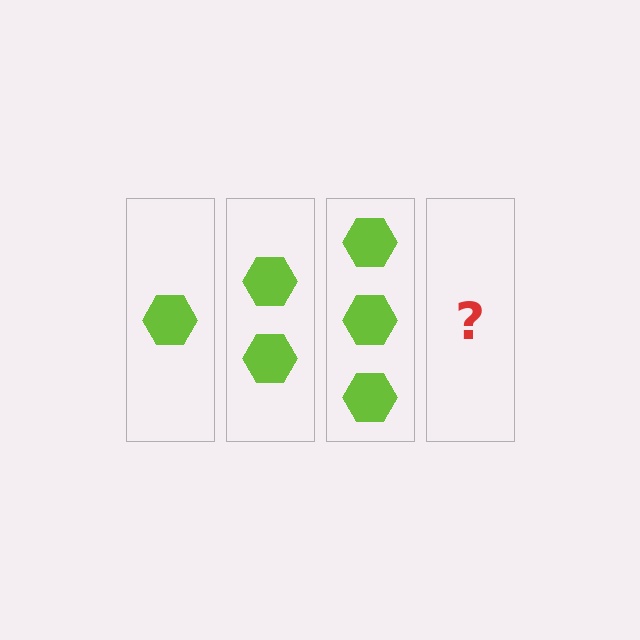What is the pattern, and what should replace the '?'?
The pattern is that each step adds one more hexagon. The '?' should be 4 hexagons.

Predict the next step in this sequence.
The next step is 4 hexagons.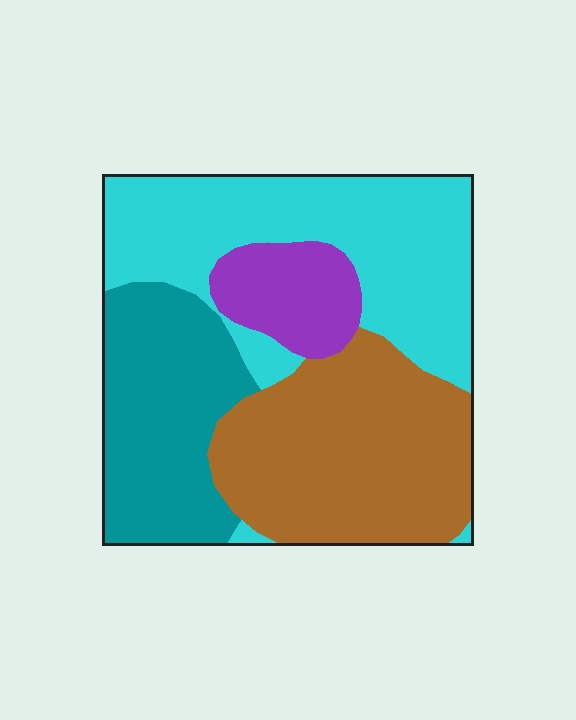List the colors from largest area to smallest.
From largest to smallest: cyan, brown, teal, purple.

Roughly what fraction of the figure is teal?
Teal takes up less than a quarter of the figure.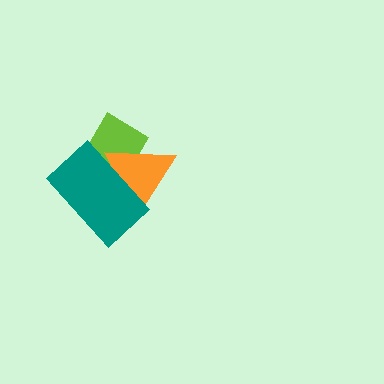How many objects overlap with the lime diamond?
2 objects overlap with the lime diamond.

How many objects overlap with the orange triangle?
2 objects overlap with the orange triangle.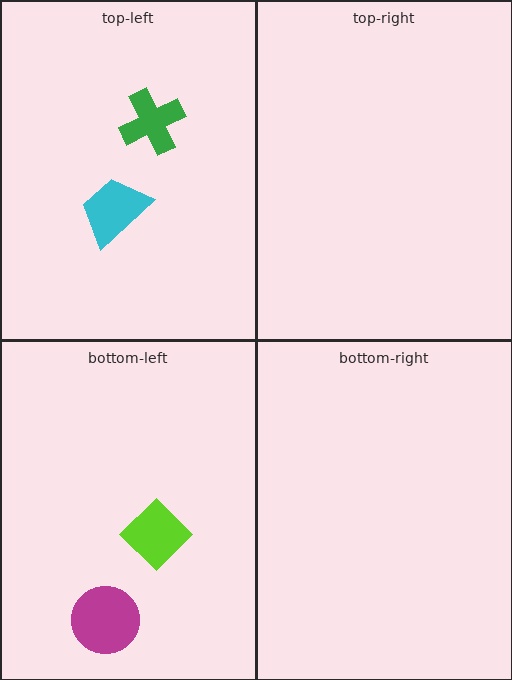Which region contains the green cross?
The top-left region.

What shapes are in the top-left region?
The green cross, the cyan trapezoid.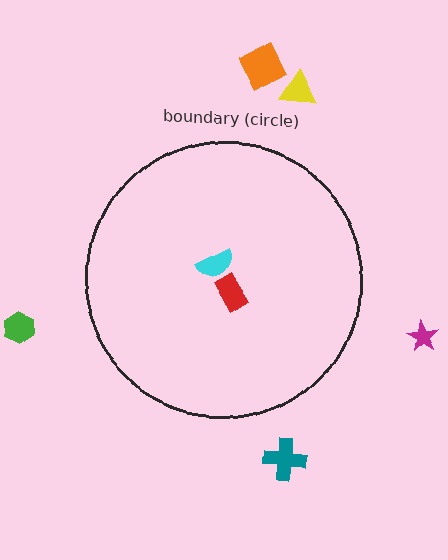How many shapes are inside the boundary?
2 inside, 5 outside.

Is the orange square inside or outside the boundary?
Outside.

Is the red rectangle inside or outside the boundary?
Inside.